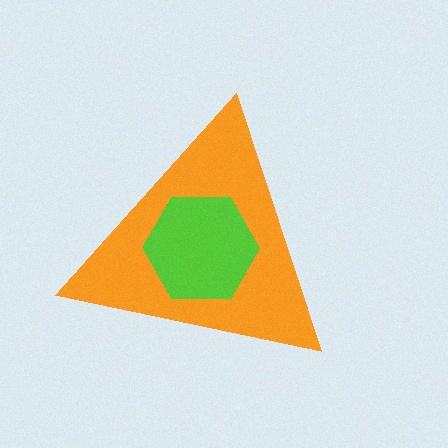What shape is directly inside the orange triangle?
The lime hexagon.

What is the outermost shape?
The orange triangle.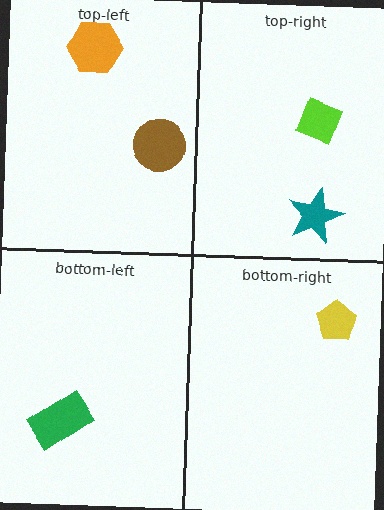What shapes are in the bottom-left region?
The green rectangle.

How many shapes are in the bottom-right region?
1.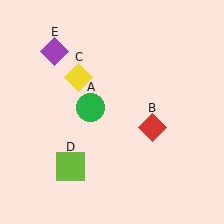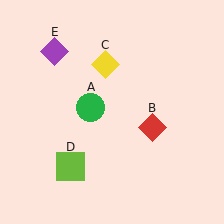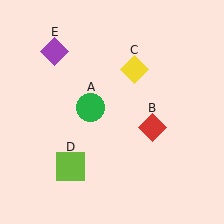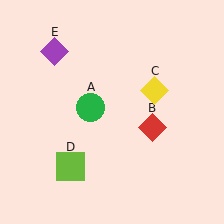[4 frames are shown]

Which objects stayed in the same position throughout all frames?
Green circle (object A) and red diamond (object B) and lime square (object D) and purple diamond (object E) remained stationary.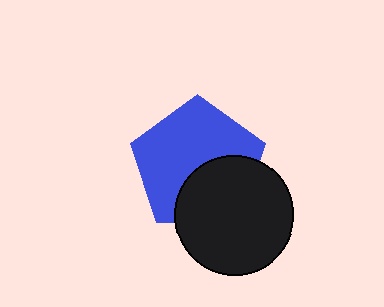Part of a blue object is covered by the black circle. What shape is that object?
It is a pentagon.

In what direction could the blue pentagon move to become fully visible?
The blue pentagon could move up. That would shift it out from behind the black circle entirely.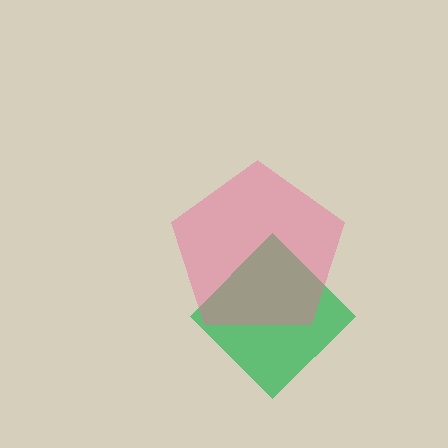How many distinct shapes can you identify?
There are 2 distinct shapes: a green diamond, a pink pentagon.